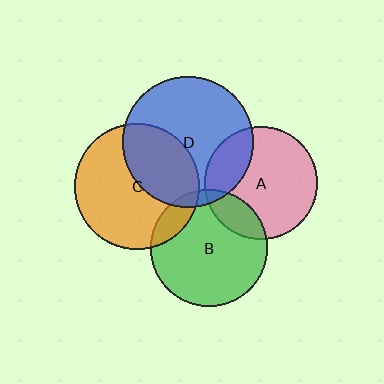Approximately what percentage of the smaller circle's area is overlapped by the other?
Approximately 15%.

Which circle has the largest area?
Circle D (blue).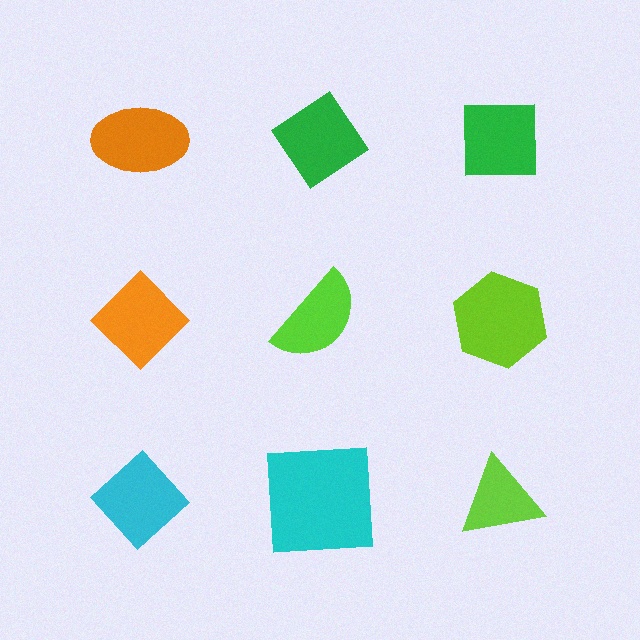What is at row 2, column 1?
An orange diamond.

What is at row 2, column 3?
A lime hexagon.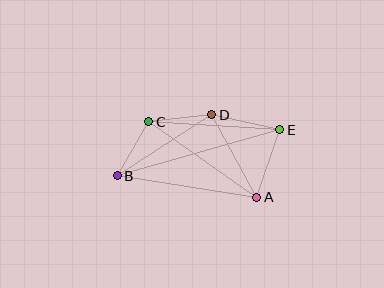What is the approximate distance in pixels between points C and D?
The distance between C and D is approximately 64 pixels.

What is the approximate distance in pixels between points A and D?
The distance between A and D is approximately 94 pixels.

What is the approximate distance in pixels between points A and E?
The distance between A and E is approximately 72 pixels.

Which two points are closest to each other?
Points B and C are closest to each other.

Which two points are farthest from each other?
Points B and E are farthest from each other.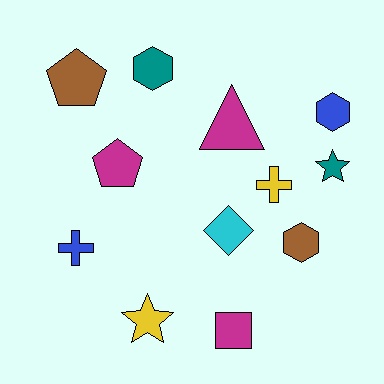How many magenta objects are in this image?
There are 3 magenta objects.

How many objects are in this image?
There are 12 objects.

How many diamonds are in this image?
There is 1 diamond.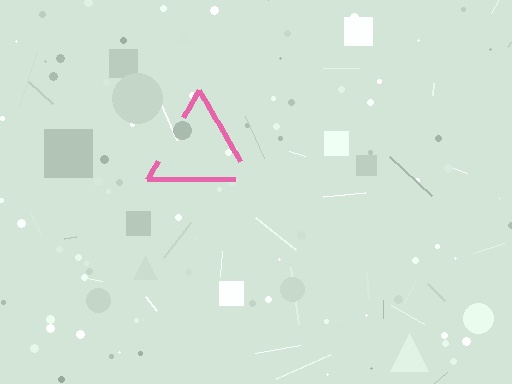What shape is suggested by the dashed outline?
The dashed outline suggests a triangle.